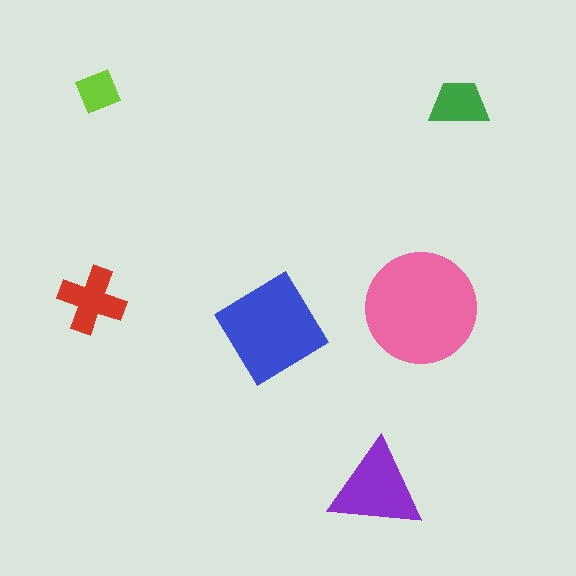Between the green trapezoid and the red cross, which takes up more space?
The red cross.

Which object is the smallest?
The lime square.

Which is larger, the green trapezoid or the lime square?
The green trapezoid.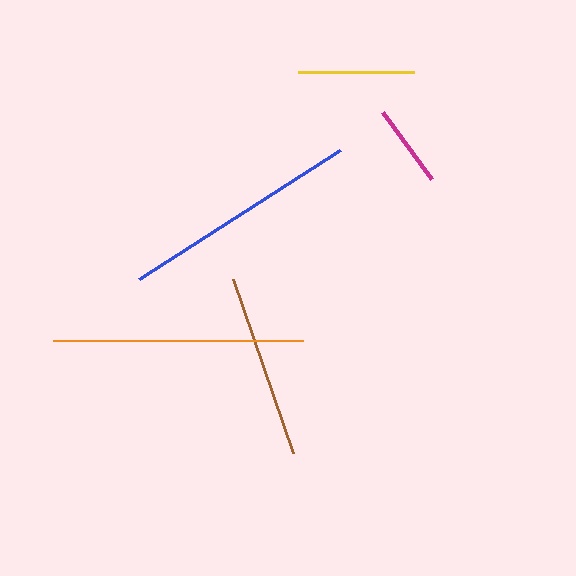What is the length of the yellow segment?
The yellow segment is approximately 117 pixels long.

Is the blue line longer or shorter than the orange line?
The orange line is longer than the blue line.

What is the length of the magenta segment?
The magenta segment is approximately 83 pixels long.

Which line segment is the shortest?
The magenta line is the shortest at approximately 83 pixels.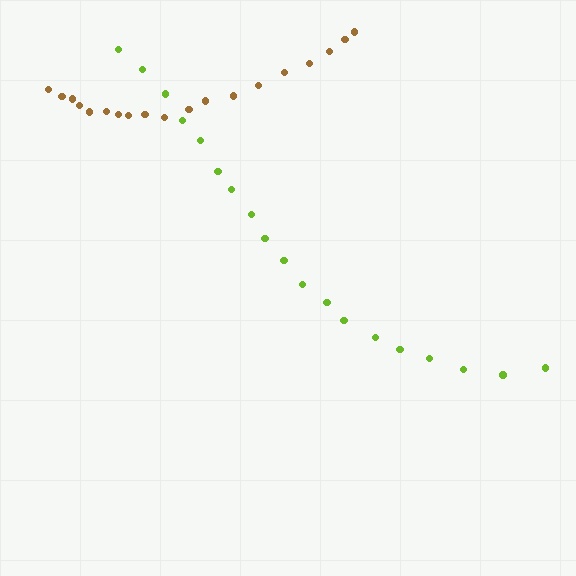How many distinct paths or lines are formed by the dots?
There are 2 distinct paths.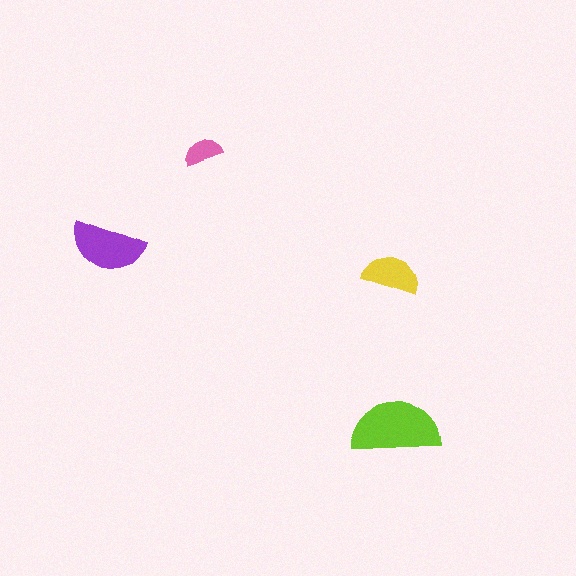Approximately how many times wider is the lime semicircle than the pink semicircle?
About 2.5 times wider.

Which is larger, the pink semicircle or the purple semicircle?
The purple one.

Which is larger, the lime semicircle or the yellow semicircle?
The lime one.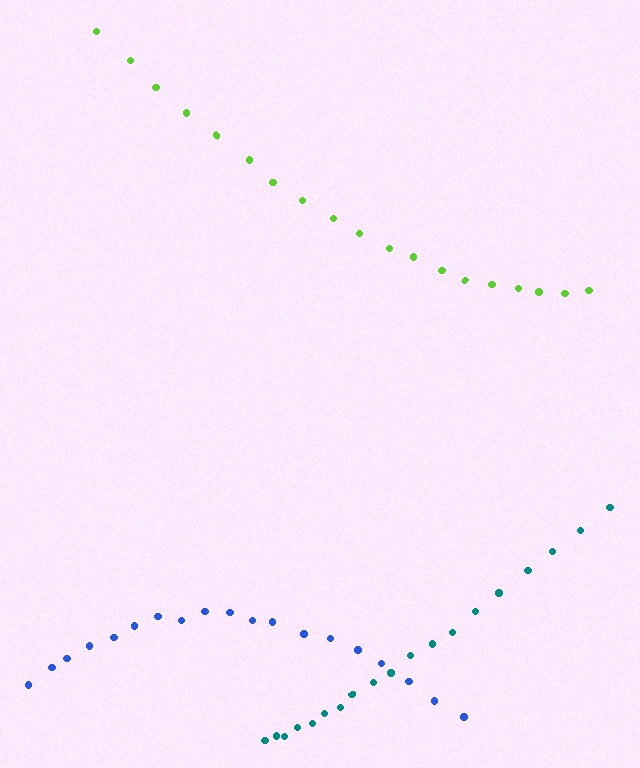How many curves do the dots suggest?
There are 3 distinct paths.